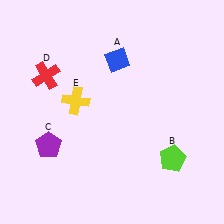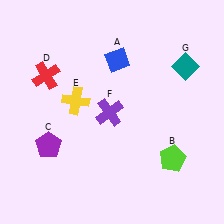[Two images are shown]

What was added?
A purple cross (F), a teal diamond (G) were added in Image 2.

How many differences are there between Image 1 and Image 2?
There are 2 differences between the two images.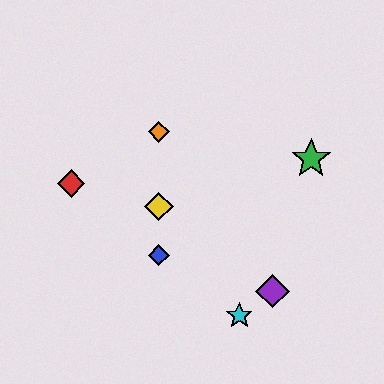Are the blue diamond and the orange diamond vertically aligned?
Yes, both are at x≈159.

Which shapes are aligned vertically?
The blue diamond, the yellow diamond, the orange diamond are aligned vertically.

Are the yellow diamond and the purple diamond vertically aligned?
No, the yellow diamond is at x≈159 and the purple diamond is at x≈272.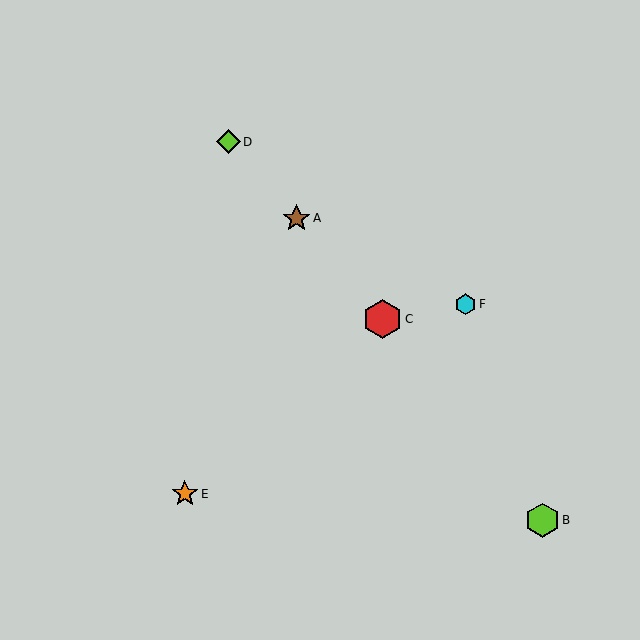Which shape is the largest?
The red hexagon (labeled C) is the largest.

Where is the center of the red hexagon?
The center of the red hexagon is at (382, 319).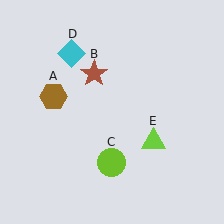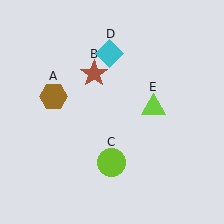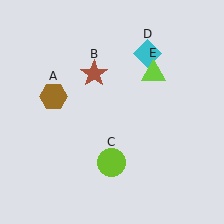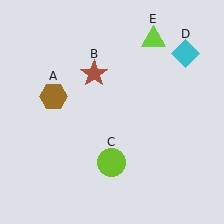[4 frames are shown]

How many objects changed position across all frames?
2 objects changed position: cyan diamond (object D), lime triangle (object E).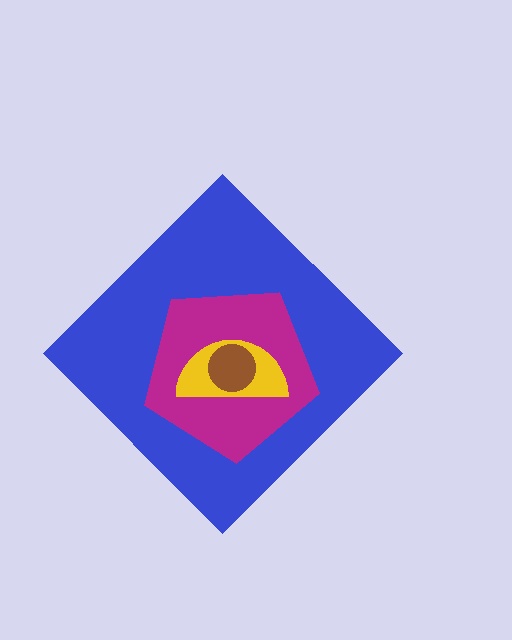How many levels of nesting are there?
4.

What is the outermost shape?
The blue diamond.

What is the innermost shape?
The brown circle.